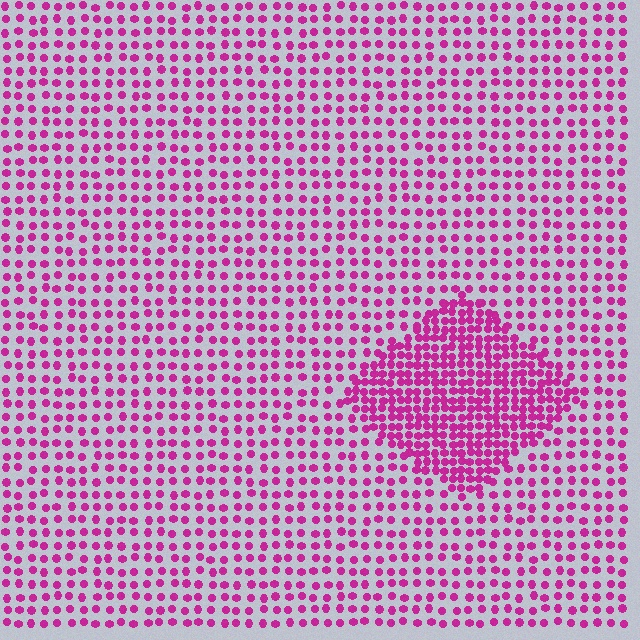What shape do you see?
I see a diamond.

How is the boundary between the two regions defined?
The boundary is defined by a change in element density (approximately 2.1x ratio). All elements are the same color, size, and shape.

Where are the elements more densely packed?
The elements are more densely packed inside the diamond boundary.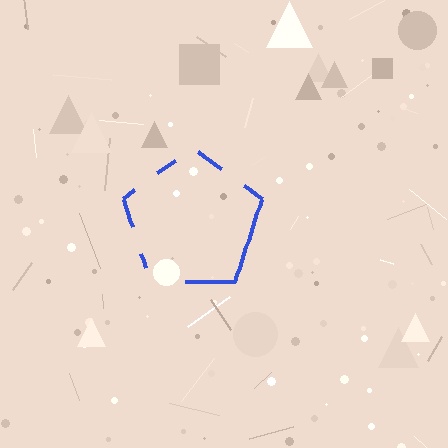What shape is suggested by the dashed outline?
The dashed outline suggests a pentagon.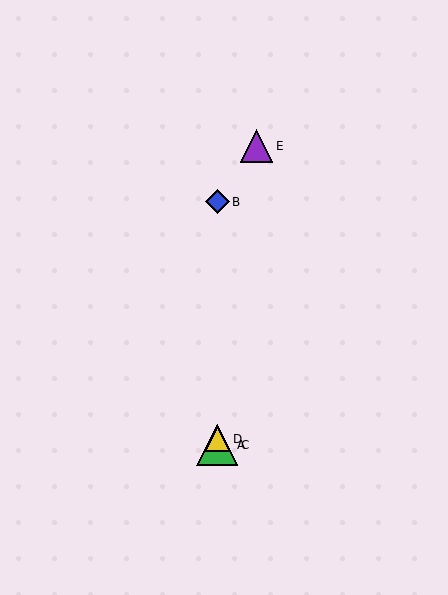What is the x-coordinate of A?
Object A is at x≈217.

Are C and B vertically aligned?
Yes, both are at x≈217.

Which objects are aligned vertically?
Objects A, B, C, D are aligned vertically.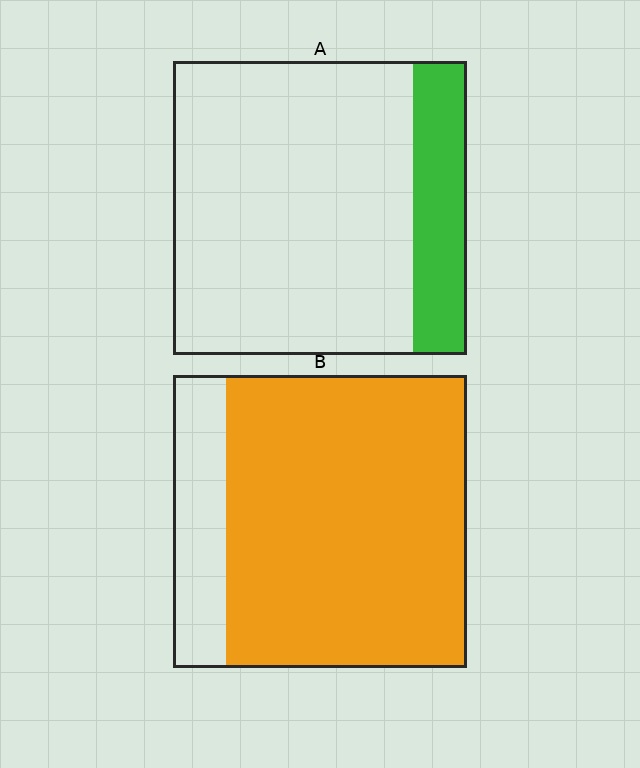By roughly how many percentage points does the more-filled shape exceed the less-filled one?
By roughly 65 percentage points (B over A).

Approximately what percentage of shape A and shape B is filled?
A is approximately 20% and B is approximately 80%.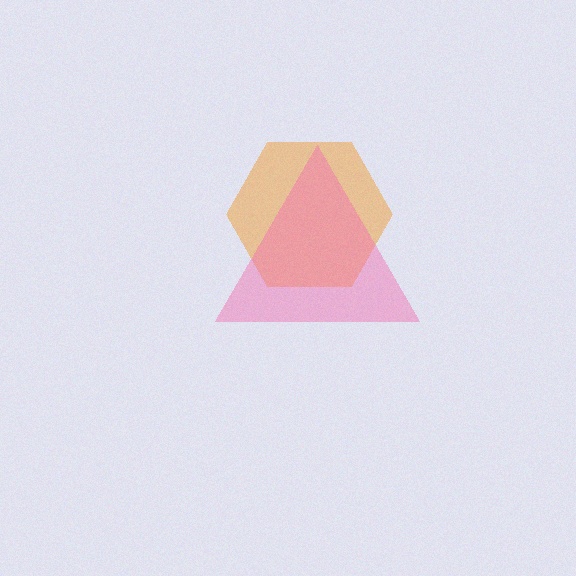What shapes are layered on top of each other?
The layered shapes are: an orange hexagon, a pink triangle.